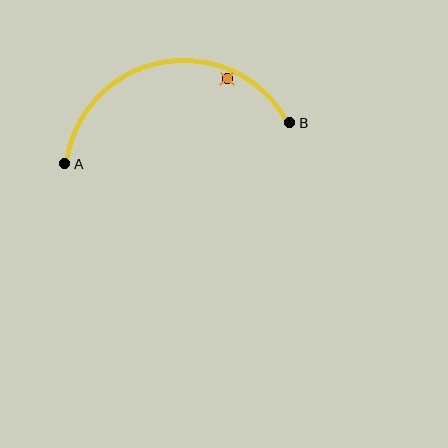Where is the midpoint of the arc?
The arc midpoint is the point on the curve farthest from the straight line joining A and B. It sits above that line.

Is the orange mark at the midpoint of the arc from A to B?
No — the orange mark does not lie on the arc at all. It sits slightly inside the curve.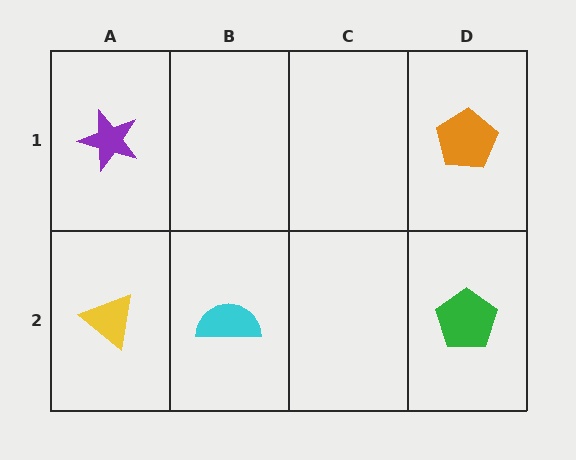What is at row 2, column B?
A cyan semicircle.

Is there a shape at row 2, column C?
No, that cell is empty.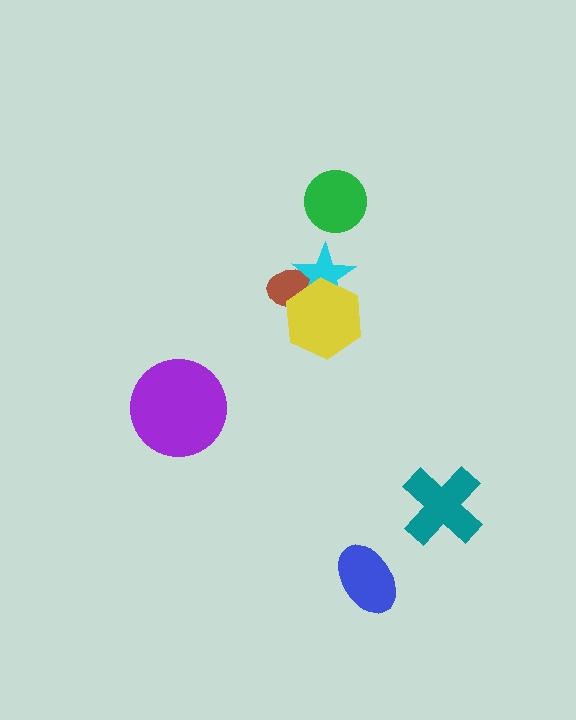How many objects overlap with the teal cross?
0 objects overlap with the teal cross.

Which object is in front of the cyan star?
The yellow hexagon is in front of the cyan star.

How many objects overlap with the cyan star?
2 objects overlap with the cyan star.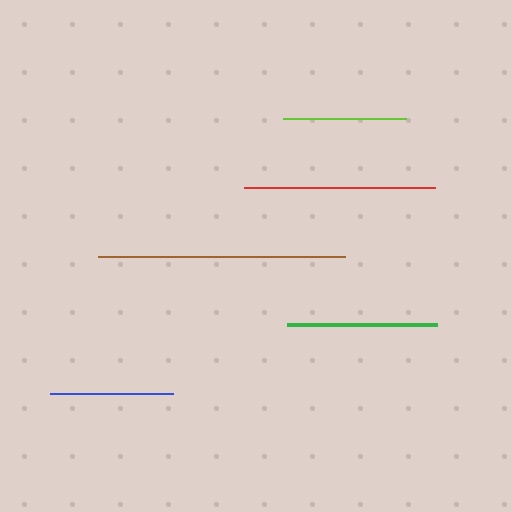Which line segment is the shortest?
The blue line is the shortest at approximately 122 pixels.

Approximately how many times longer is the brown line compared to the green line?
The brown line is approximately 1.6 times the length of the green line.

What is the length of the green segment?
The green segment is approximately 151 pixels long.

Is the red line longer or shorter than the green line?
The red line is longer than the green line.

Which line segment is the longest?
The brown line is the longest at approximately 247 pixels.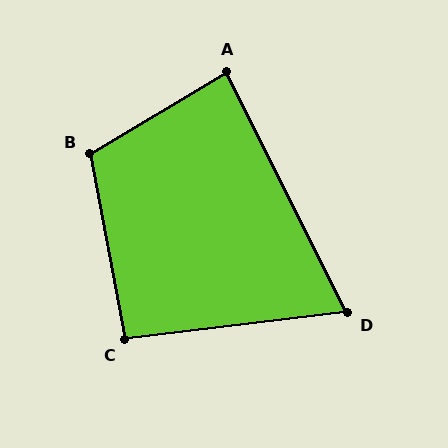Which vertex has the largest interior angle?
B, at approximately 110 degrees.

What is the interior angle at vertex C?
Approximately 94 degrees (approximately right).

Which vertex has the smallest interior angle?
D, at approximately 70 degrees.